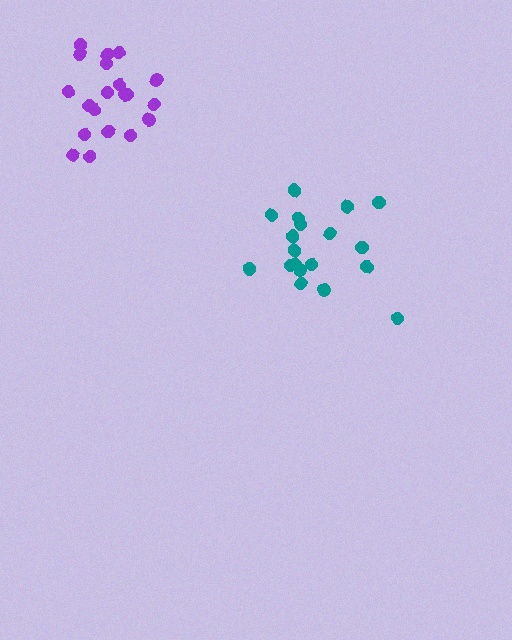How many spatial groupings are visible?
There are 2 spatial groupings.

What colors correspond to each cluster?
The clusters are colored: purple, teal.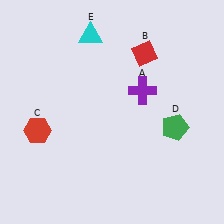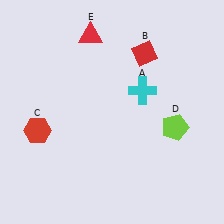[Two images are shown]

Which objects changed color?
A changed from purple to cyan. D changed from green to lime. E changed from cyan to red.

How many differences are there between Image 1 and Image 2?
There are 3 differences between the two images.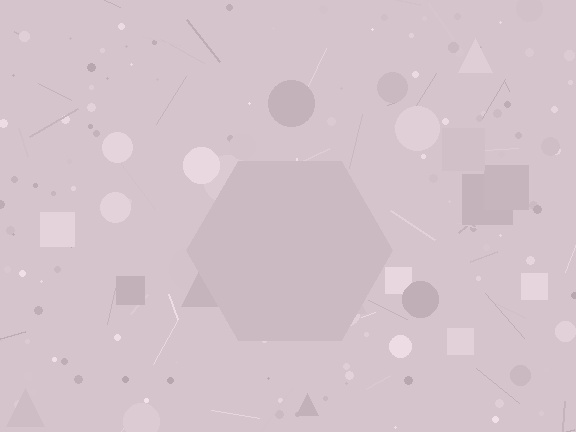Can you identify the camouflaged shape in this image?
The camouflaged shape is a hexagon.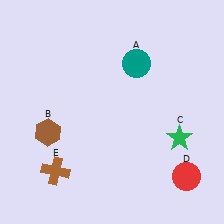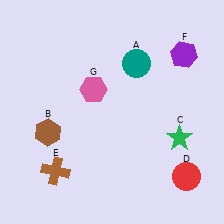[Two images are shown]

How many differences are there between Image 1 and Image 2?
There are 2 differences between the two images.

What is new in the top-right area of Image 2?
A purple hexagon (F) was added in the top-right area of Image 2.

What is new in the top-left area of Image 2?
A pink hexagon (G) was added in the top-left area of Image 2.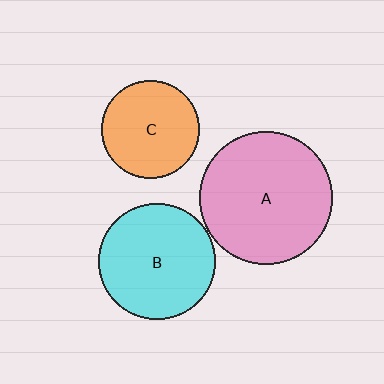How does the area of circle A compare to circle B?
Approximately 1.3 times.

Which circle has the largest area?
Circle A (pink).